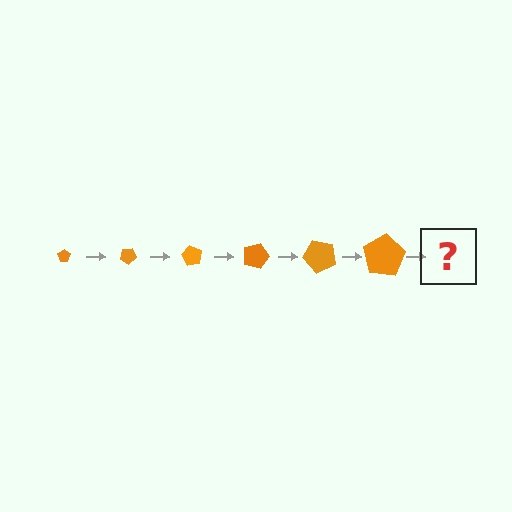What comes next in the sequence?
The next element should be a pentagon, larger than the previous one and rotated 180 degrees from the start.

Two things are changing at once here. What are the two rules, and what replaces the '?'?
The two rules are that the pentagon grows larger each step and it rotates 30 degrees each step. The '?' should be a pentagon, larger than the previous one and rotated 180 degrees from the start.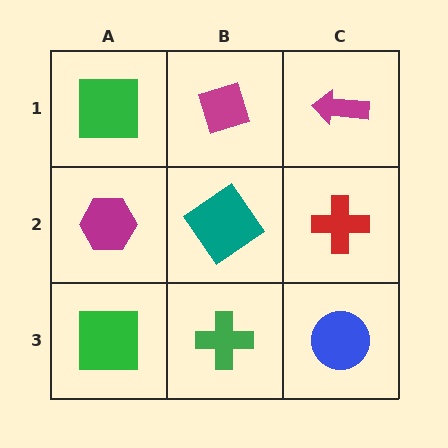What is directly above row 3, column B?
A teal diamond.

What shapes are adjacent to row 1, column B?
A teal diamond (row 2, column B), a green square (row 1, column A), a magenta arrow (row 1, column C).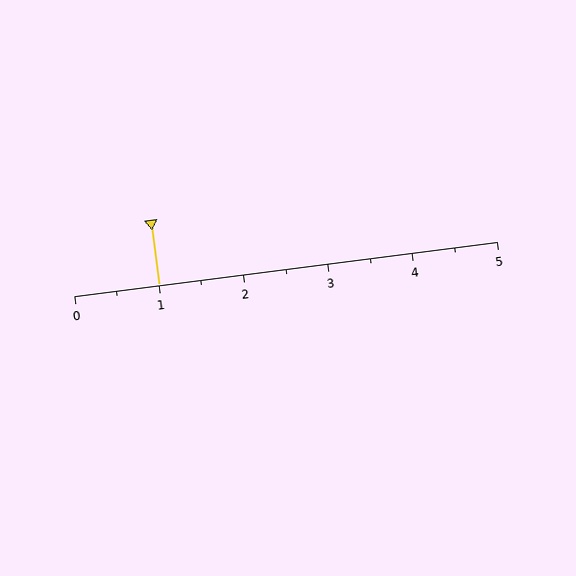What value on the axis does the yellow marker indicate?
The marker indicates approximately 1.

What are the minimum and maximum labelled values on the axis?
The axis runs from 0 to 5.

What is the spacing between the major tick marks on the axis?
The major ticks are spaced 1 apart.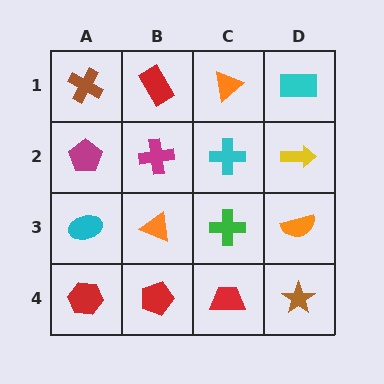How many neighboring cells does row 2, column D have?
3.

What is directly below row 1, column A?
A magenta pentagon.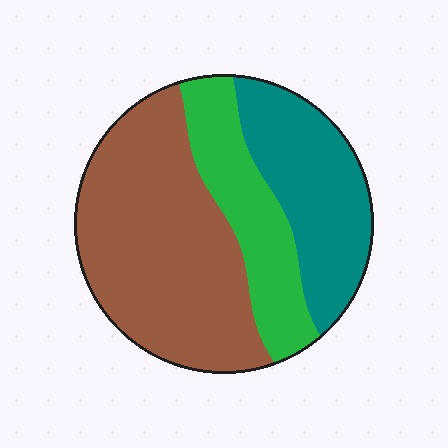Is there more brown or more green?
Brown.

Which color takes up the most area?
Brown, at roughly 50%.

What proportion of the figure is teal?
Teal covers around 30% of the figure.